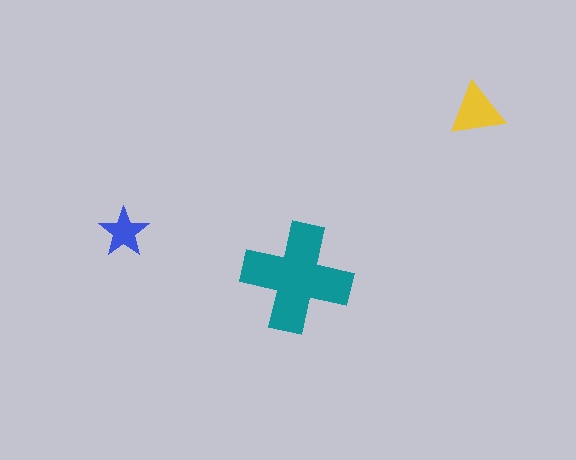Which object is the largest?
The teal cross.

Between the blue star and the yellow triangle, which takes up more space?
The yellow triangle.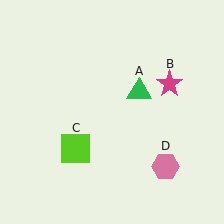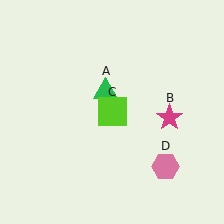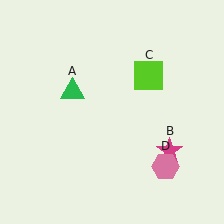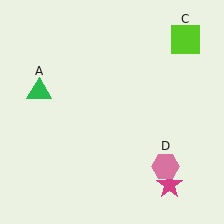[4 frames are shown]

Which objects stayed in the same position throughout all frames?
Pink hexagon (object D) remained stationary.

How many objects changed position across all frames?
3 objects changed position: green triangle (object A), magenta star (object B), lime square (object C).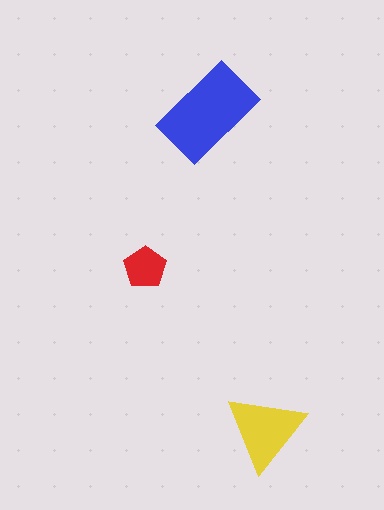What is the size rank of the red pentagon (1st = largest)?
3rd.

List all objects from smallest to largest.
The red pentagon, the yellow triangle, the blue rectangle.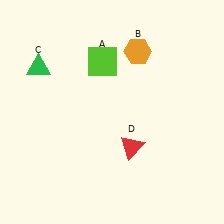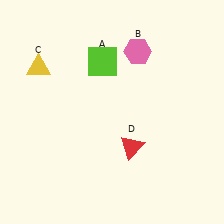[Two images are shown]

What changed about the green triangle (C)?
In Image 1, C is green. In Image 2, it changed to yellow.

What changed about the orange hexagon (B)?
In Image 1, B is orange. In Image 2, it changed to pink.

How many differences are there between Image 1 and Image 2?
There are 2 differences between the two images.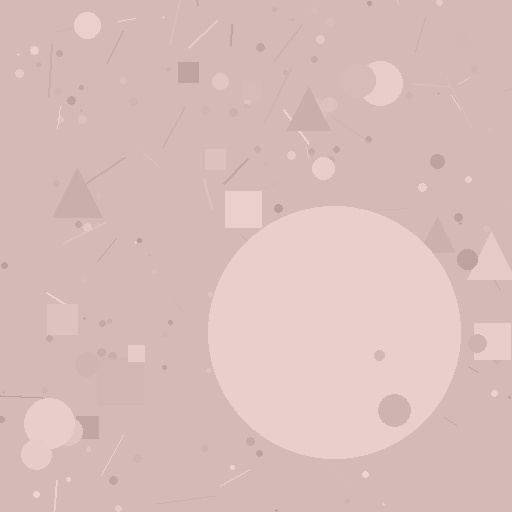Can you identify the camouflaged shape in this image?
The camouflaged shape is a circle.